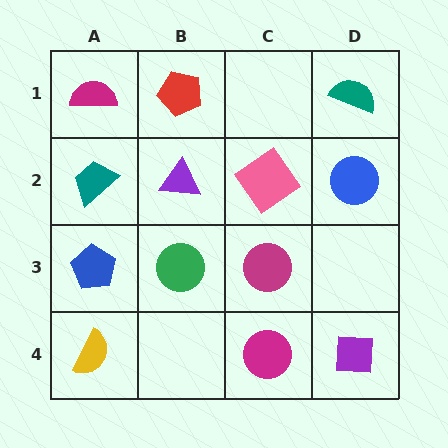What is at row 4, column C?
A magenta circle.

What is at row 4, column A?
A yellow semicircle.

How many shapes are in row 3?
3 shapes.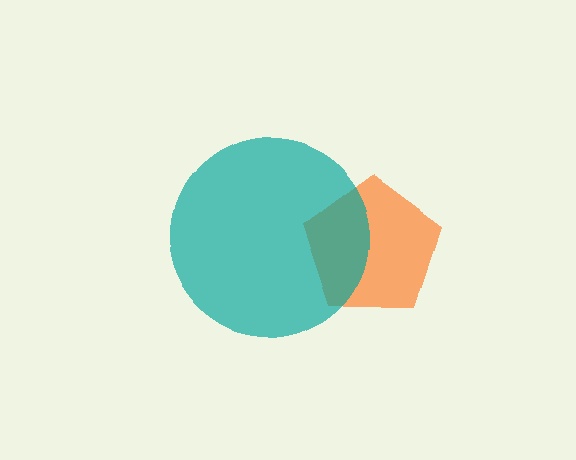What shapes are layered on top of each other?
The layered shapes are: an orange pentagon, a teal circle.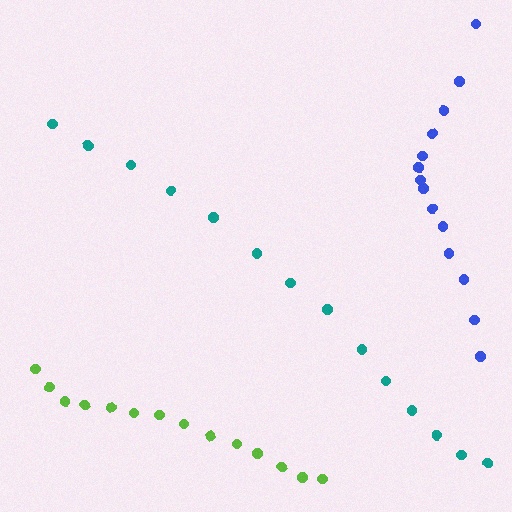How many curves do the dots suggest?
There are 3 distinct paths.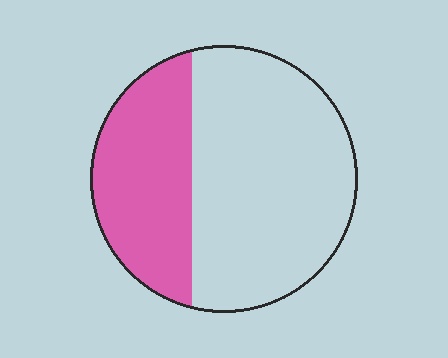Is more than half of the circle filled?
No.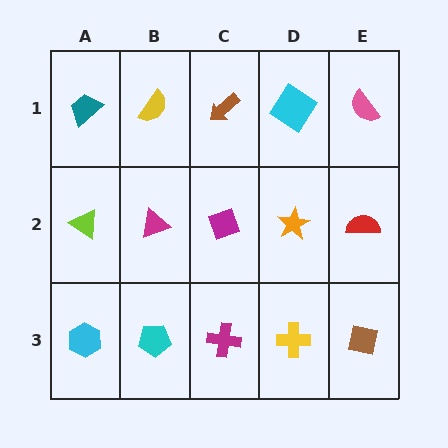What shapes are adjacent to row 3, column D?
An orange star (row 2, column D), a magenta cross (row 3, column C), a brown square (row 3, column E).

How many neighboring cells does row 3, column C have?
3.